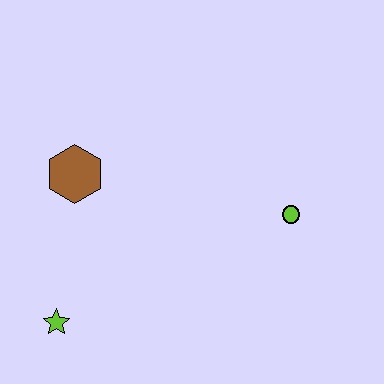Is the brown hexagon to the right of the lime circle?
No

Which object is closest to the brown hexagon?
The lime star is closest to the brown hexagon.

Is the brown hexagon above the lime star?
Yes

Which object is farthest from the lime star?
The lime circle is farthest from the lime star.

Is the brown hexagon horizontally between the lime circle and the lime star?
Yes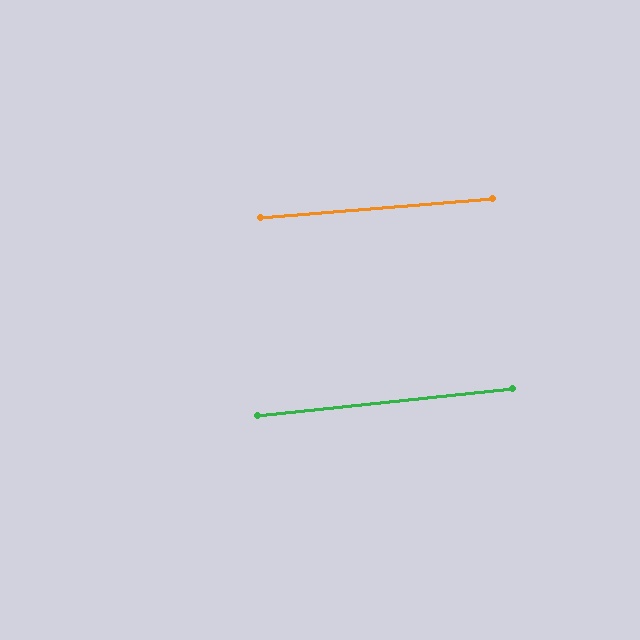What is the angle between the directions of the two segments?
Approximately 1 degree.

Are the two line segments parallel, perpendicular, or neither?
Parallel — their directions differ by only 1.2°.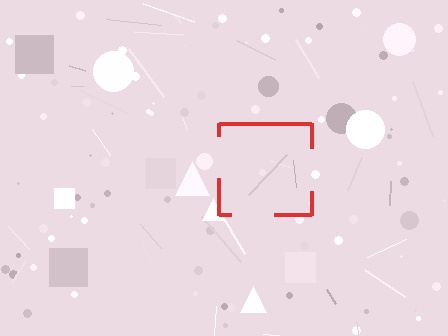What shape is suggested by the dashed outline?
The dashed outline suggests a square.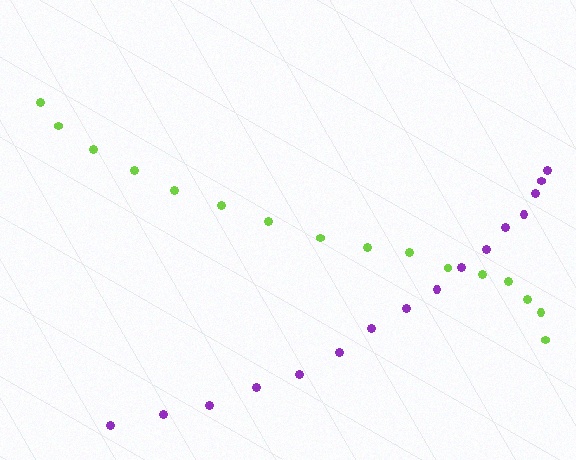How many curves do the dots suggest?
There are 2 distinct paths.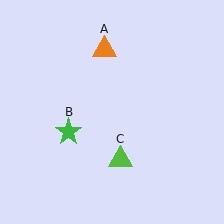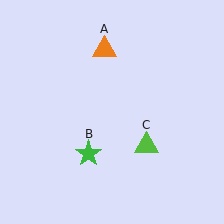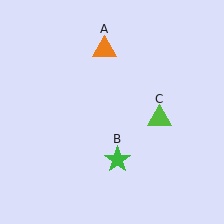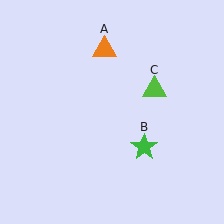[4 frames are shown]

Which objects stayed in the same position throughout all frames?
Orange triangle (object A) remained stationary.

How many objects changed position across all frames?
2 objects changed position: green star (object B), lime triangle (object C).